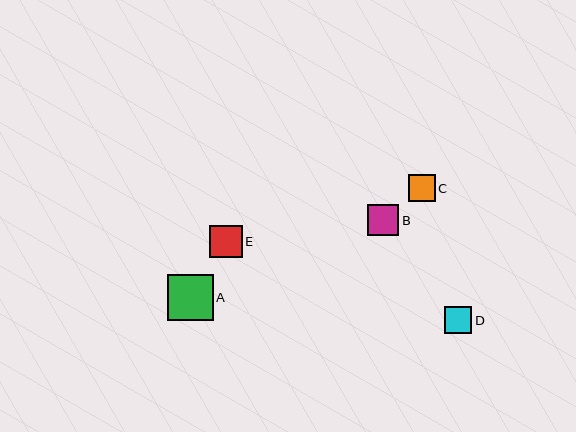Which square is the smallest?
Square C is the smallest with a size of approximately 27 pixels.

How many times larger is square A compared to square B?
Square A is approximately 1.5 times the size of square B.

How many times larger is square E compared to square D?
Square E is approximately 1.2 times the size of square D.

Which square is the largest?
Square A is the largest with a size of approximately 46 pixels.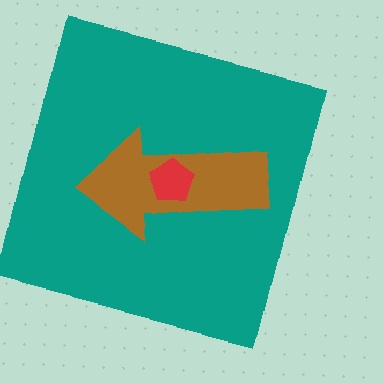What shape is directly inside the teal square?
The brown arrow.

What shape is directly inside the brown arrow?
The red pentagon.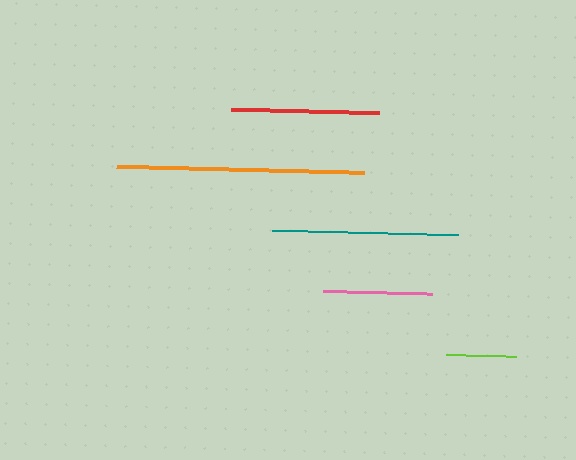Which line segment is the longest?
The orange line is the longest at approximately 248 pixels.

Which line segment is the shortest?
The lime line is the shortest at approximately 71 pixels.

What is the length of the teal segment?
The teal segment is approximately 186 pixels long.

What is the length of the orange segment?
The orange segment is approximately 248 pixels long.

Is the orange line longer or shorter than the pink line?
The orange line is longer than the pink line.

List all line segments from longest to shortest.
From longest to shortest: orange, teal, red, pink, lime.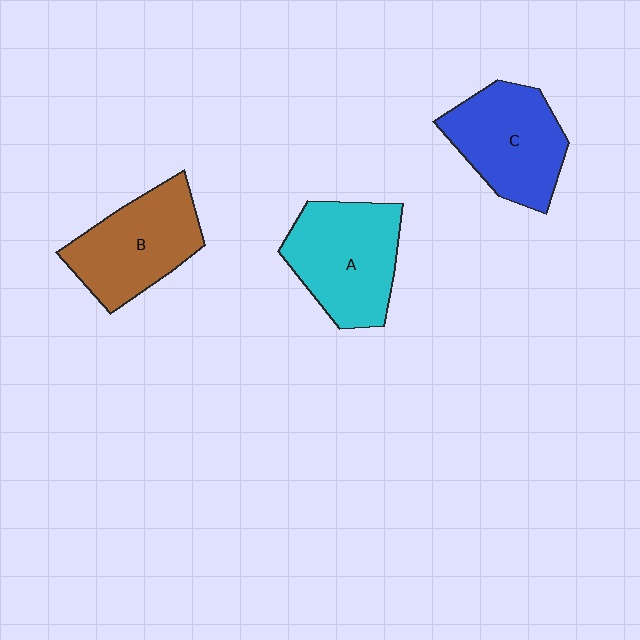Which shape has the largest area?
Shape A (cyan).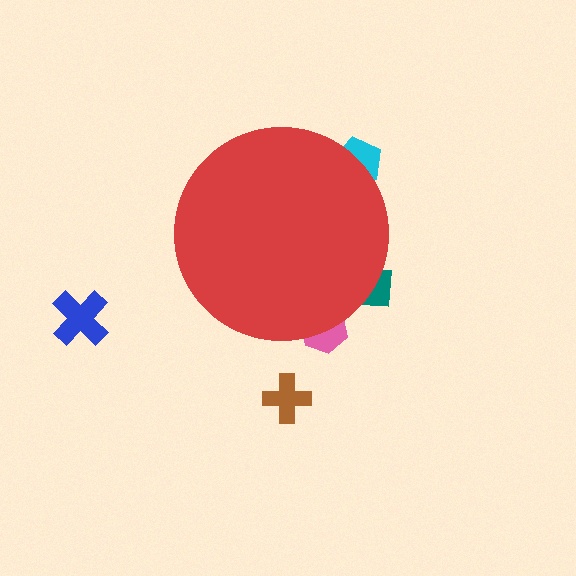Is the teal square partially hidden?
Yes, the teal square is partially hidden behind the red circle.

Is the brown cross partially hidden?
No, the brown cross is fully visible.